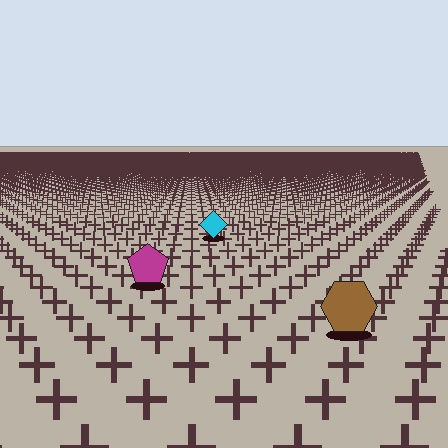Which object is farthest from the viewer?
The cyan diamond is farthest from the viewer. It appears smaller and the ground texture around it is denser.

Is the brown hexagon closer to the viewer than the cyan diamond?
Yes. The brown hexagon is closer — you can tell from the texture gradient: the ground texture is coarser near it.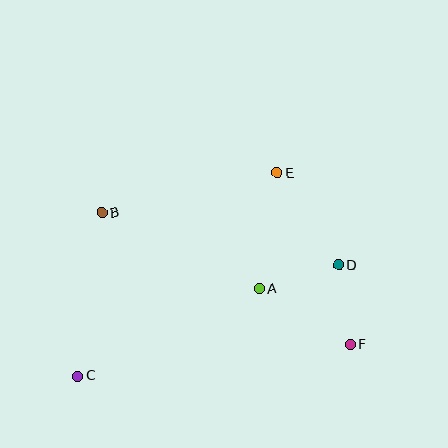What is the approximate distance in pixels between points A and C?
The distance between A and C is approximately 202 pixels.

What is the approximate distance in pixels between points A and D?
The distance between A and D is approximately 83 pixels.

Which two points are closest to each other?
Points D and F are closest to each other.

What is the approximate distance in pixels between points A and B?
The distance between A and B is approximately 175 pixels.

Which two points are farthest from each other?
Points C and E are farthest from each other.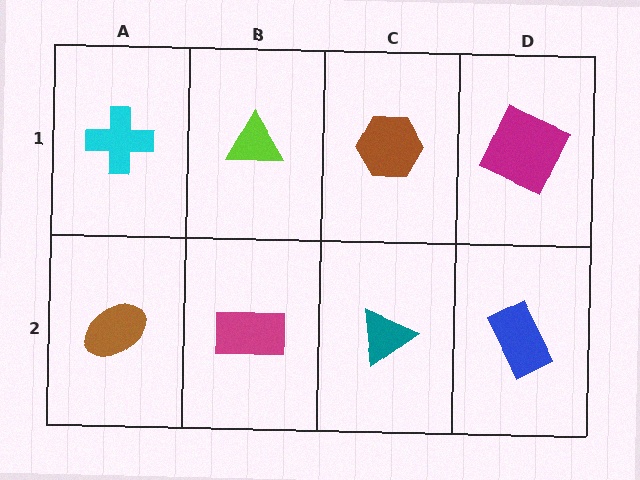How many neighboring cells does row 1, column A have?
2.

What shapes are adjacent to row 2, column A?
A cyan cross (row 1, column A), a magenta rectangle (row 2, column B).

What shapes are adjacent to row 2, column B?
A lime triangle (row 1, column B), a brown ellipse (row 2, column A), a teal triangle (row 2, column C).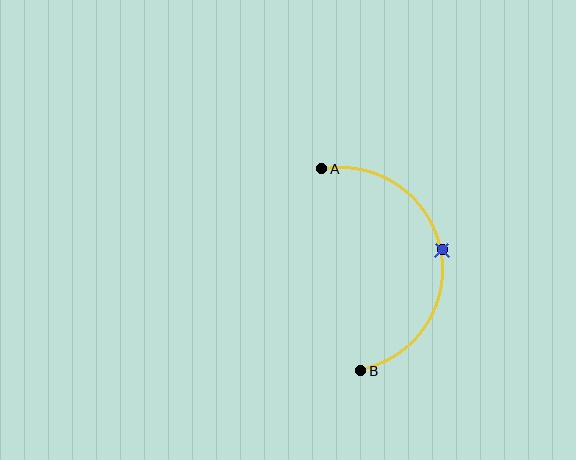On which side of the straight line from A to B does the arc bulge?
The arc bulges to the right of the straight line connecting A and B.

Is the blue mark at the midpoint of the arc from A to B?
Yes. The blue mark lies on the arc at equal arc-length from both A and B — it is the arc midpoint.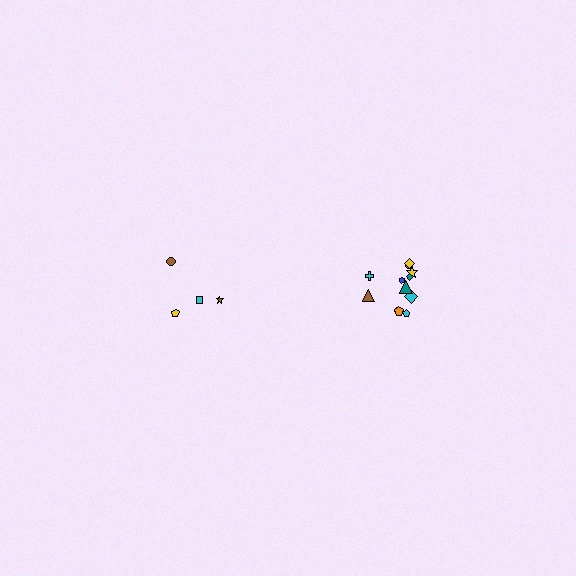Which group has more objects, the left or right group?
The right group.